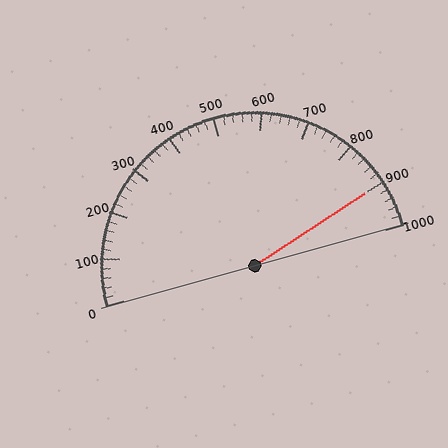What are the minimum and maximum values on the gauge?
The gauge ranges from 0 to 1000.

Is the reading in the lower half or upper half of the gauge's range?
The reading is in the upper half of the range (0 to 1000).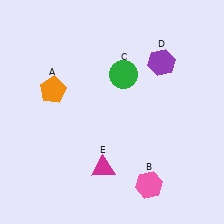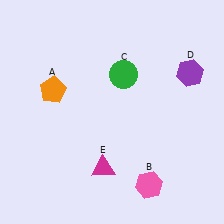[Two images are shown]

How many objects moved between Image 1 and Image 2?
1 object moved between the two images.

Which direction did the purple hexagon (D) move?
The purple hexagon (D) moved right.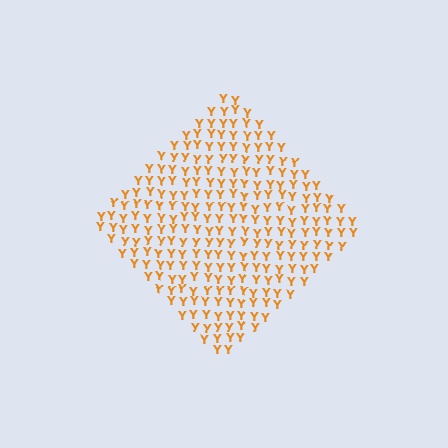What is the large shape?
The large shape is a diamond.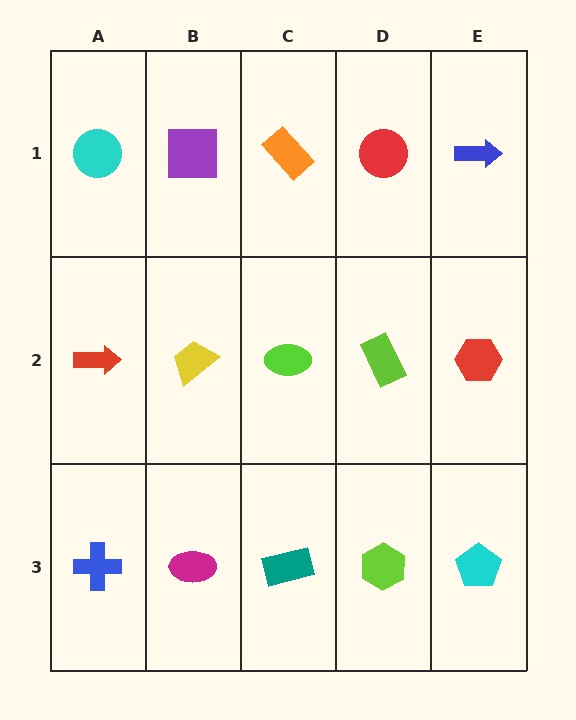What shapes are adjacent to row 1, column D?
A lime rectangle (row 2, column D), an orange rectangle (row 1, column C), a blue arrow (row 1, column E).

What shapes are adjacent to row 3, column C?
A lime ellipse (row 2, column C), a magenta ellipse (row 3, column B), a lime hexagon (row 3, column D).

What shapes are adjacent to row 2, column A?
A cyan circle (row 1, column A), a blue cross (row 3, column A), a yellow trapezoid (row 2, column B).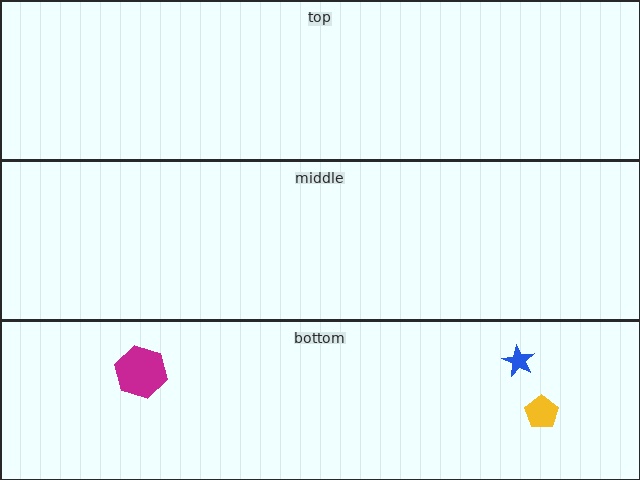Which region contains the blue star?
The bottom region.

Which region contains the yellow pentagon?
The bottom region.